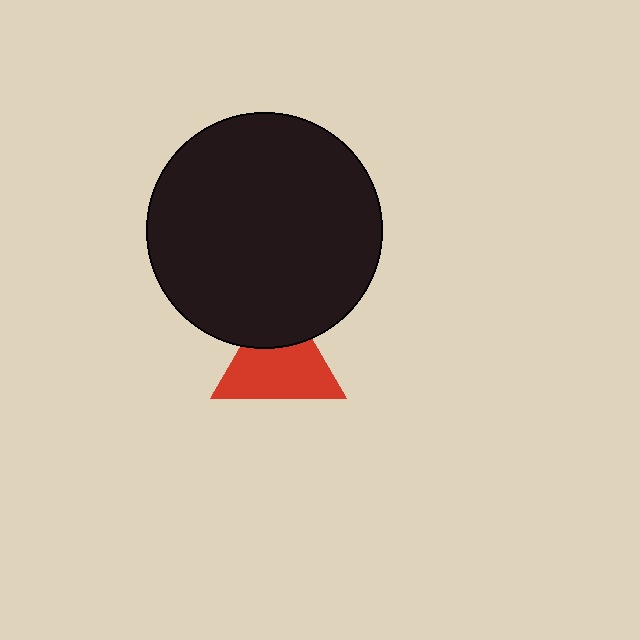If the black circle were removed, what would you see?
You would see the complete red triangle.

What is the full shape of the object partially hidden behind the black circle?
The partially hidden object is a red triangle.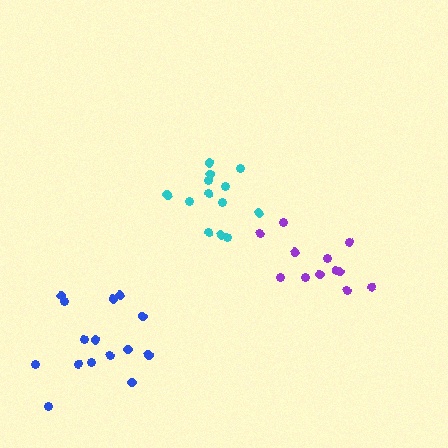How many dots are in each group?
Group 1: 13 dots, Group 2: 12 dots, Group 3: 15 dots (40 total).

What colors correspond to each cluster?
The clusters are colored: cyan, purple, blue.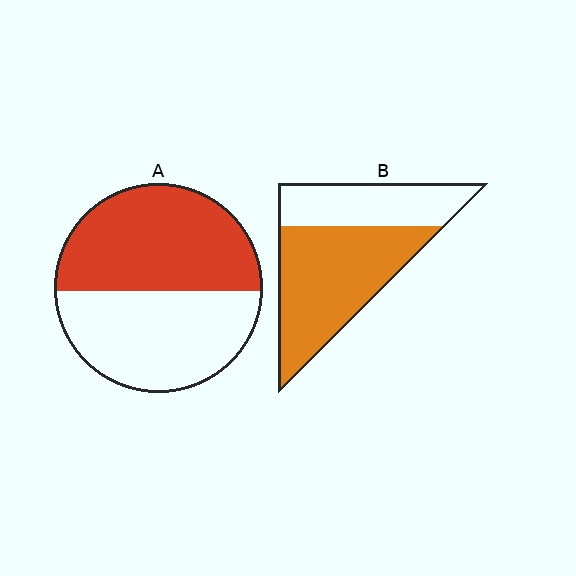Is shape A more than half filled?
Roughly half.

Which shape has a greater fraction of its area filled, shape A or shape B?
Shape B.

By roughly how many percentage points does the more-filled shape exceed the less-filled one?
By roughly 10 percentage points (B over A).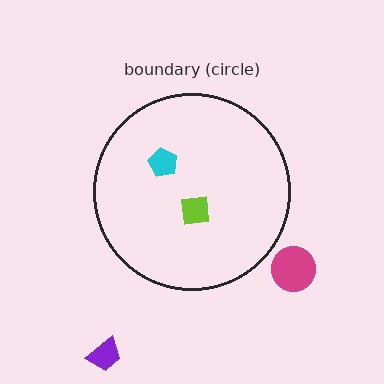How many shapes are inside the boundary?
2 inside, 2 outside.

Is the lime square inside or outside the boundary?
Inside.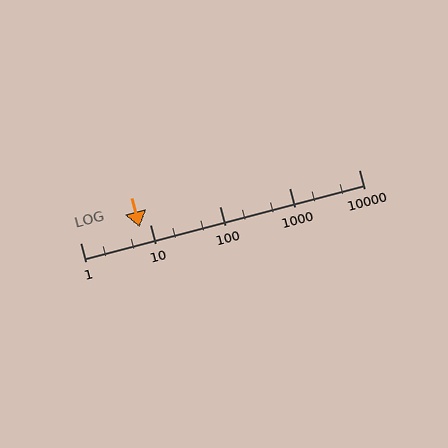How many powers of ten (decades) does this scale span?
The scale spans 4 decades, from 1 to 10000.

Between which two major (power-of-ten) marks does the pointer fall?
The pointer is between 1 and 10.